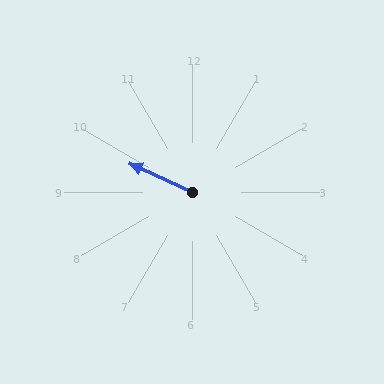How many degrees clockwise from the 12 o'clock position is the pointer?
Approximately 295 degrees.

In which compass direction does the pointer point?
Northwest.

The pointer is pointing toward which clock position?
Roughly 10 o'clock.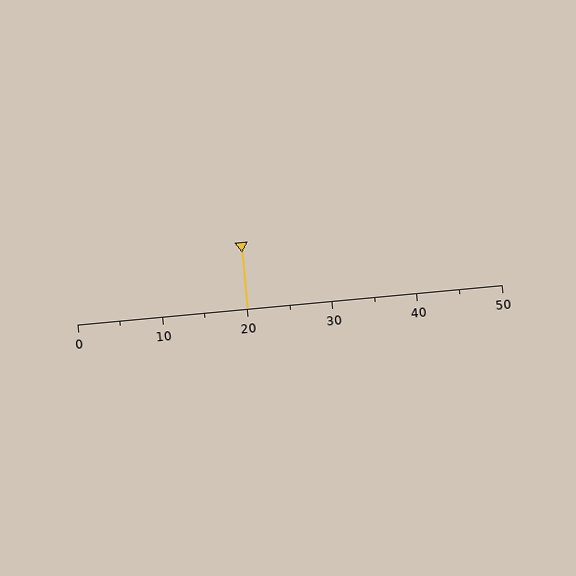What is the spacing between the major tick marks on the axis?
The major ticks are spaced 10 apart.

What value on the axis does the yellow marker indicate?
The marker indicates approximately 20.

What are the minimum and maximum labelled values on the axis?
The axis runs from 0 to 50.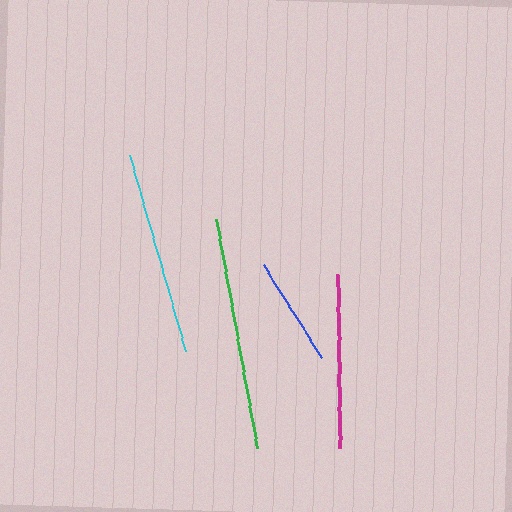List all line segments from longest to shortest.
From longest to shortest: green, cyan, magenta, blue.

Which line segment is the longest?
The green line is the longest at approximately 232 pixels.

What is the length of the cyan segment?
The cyan segment is approximately 204 pixels long.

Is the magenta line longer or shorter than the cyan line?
The cyan line is longer than the magenta line.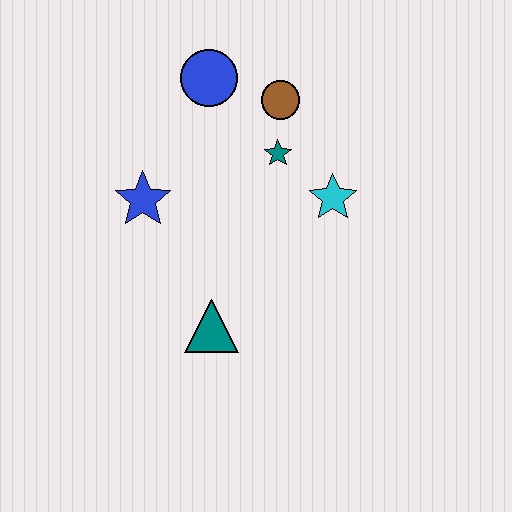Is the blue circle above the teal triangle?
Yes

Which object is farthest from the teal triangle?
The blue circle is farthest from the teal triangle.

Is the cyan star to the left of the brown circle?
No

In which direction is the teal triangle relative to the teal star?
The teal triangle is below the teal star.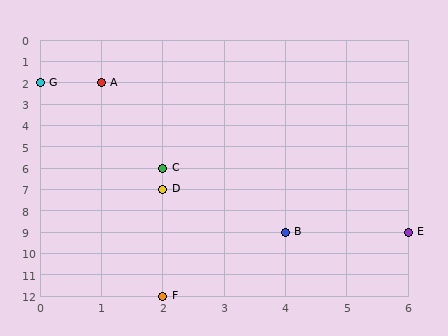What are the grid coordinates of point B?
Point B is at grid coordinates (4, 9).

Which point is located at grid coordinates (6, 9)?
Point E is at (6, 9).